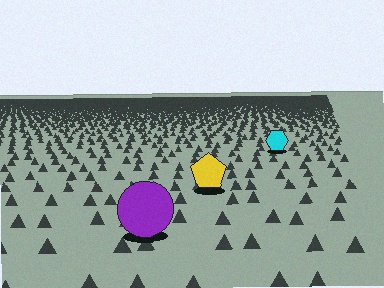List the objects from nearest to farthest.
From nearest to farthest: the purple circle, the yellow pentagon, the cyan hexagon.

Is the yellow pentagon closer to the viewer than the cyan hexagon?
Yes. The yellow pentagon is closer — you can tell from the texture gradient: the ground texture is coarser near it.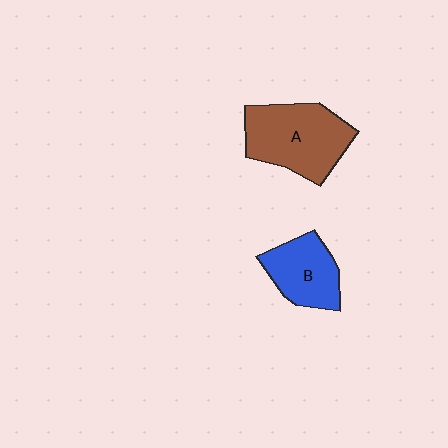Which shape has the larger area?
Shape A (brown).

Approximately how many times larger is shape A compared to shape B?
Approximately 1.5 times.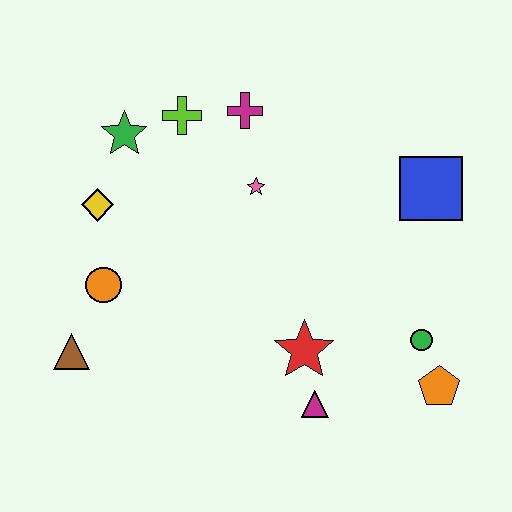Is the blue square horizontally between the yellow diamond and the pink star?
No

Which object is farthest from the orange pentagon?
The green star is farthest from the orange pentagon.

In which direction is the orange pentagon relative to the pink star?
The orange pentagon is below the pink star.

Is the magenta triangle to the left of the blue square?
Yes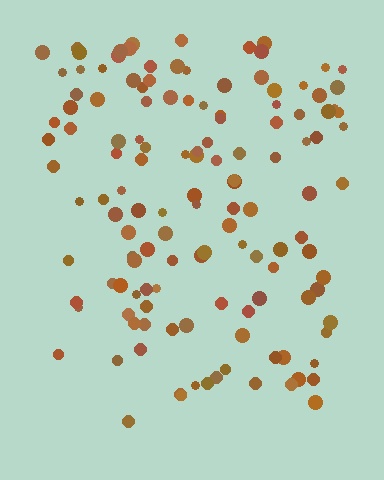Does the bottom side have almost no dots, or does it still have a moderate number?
Still a moderate number, just noticeably fewer than the top.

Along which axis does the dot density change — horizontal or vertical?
Vertical.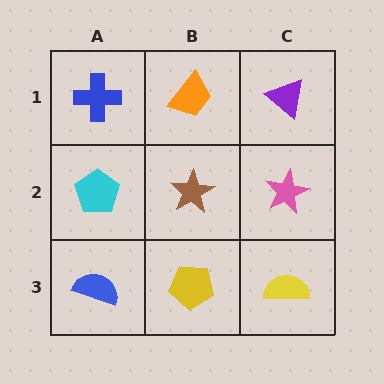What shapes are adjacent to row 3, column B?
A brown star (row 2, column B), a blue semicircle (row 3, column A), a yellow semicircle (row 3, column C).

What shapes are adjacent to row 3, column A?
A cyan pentagon (row 2, column A), a yellow pentagon (row 3, column B).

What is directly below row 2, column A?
A blue semicircle.